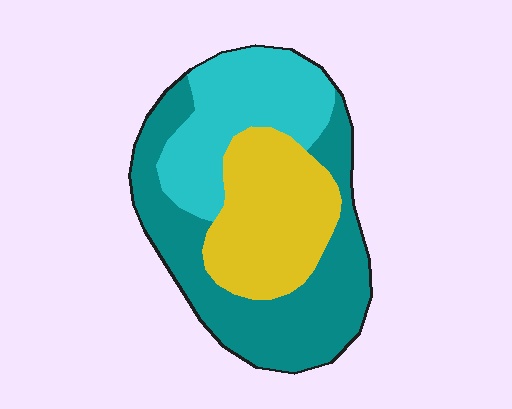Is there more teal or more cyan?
Teal.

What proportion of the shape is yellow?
Yellow takes up between a quarter and a half of the shape.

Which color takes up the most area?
Teal, at roughly 45%.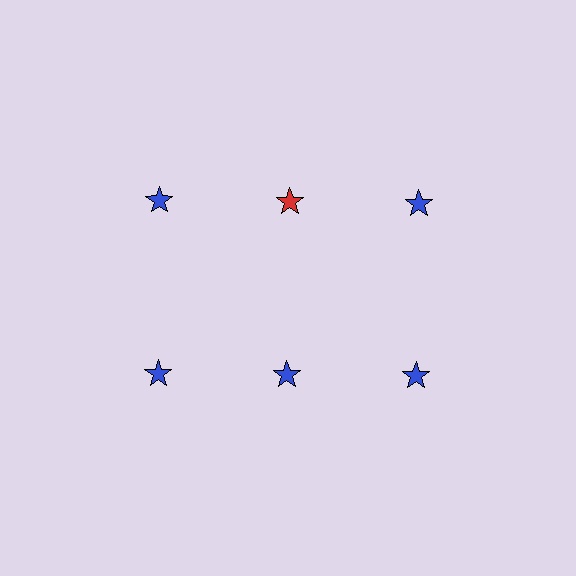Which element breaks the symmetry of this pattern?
The red star in the top row, second from left column breaks the symmetry. All other shapes are blue stars.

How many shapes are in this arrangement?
There are 6 shapes arranged in a grid pattern.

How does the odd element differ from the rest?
It has a different color: red instead of blue.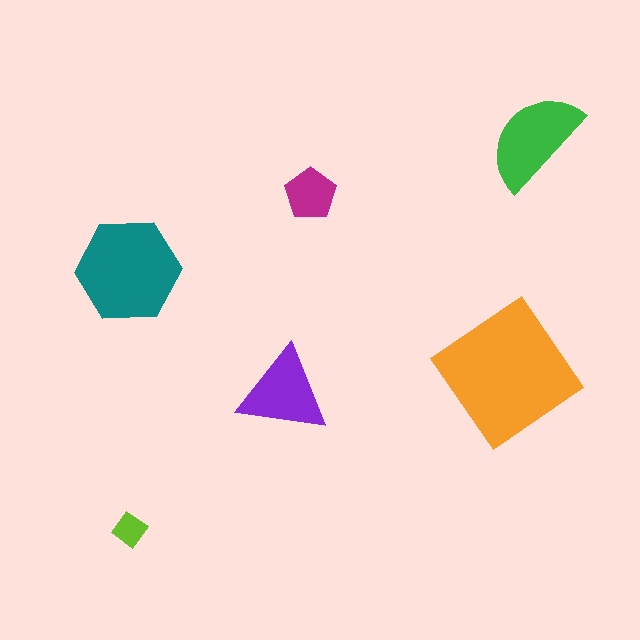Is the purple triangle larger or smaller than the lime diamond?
Larger.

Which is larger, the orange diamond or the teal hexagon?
The orange diamond.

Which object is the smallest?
The lime diamond.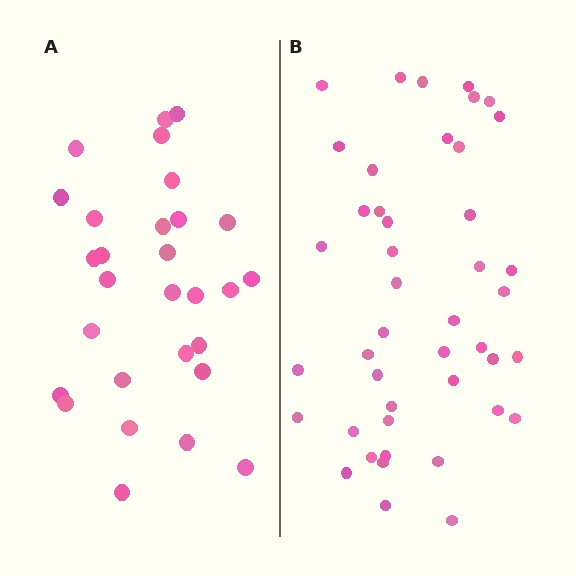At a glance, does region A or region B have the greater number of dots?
Region B (the right region) has more dots.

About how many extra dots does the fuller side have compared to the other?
Region B has approximately 15 more dots than region A.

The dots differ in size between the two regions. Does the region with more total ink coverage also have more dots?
No. Region A has more total ink coverage because its dots are larger, but region B actually contains more individual dots. Total area can be misleading — the number of items is what matters here.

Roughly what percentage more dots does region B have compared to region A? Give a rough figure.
About 50% more.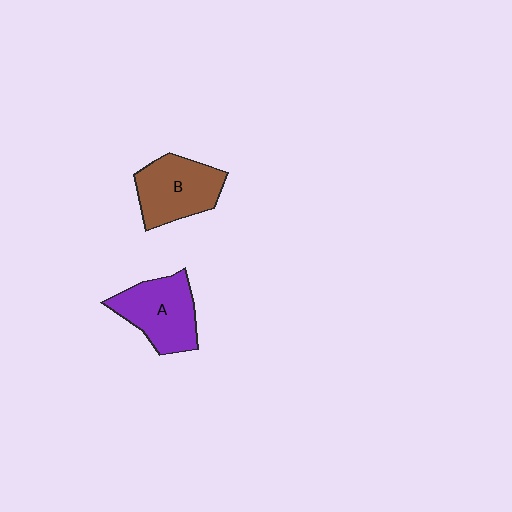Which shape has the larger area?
Shape A (purple).